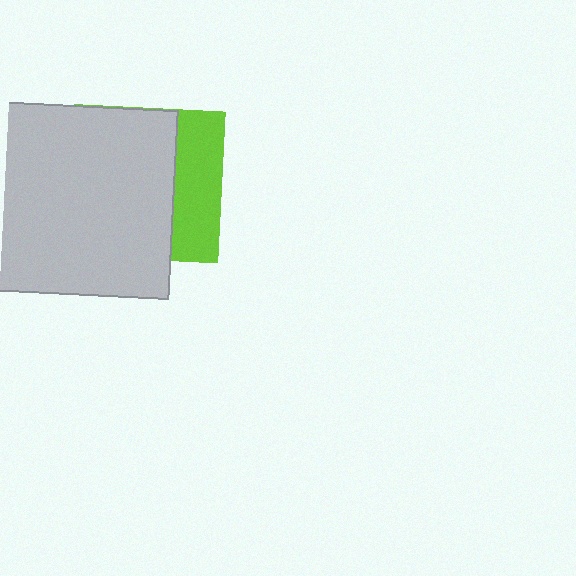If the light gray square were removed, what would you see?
You would see the complete lime square.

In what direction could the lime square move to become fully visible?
The lime square could move right. That would shift it out from behind the light gray square entirely.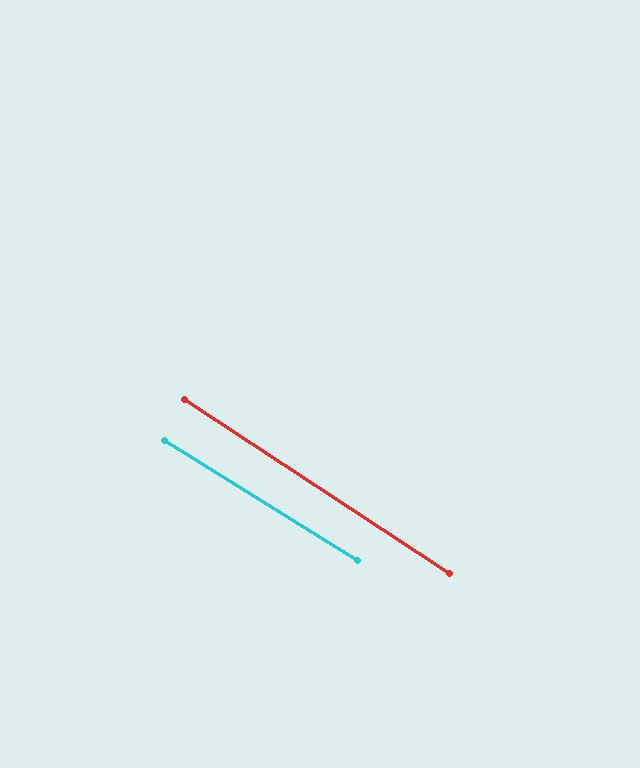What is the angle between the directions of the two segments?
Approximately 2 degrees.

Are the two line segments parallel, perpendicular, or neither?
Parallel — their directions differ by only 1.6°.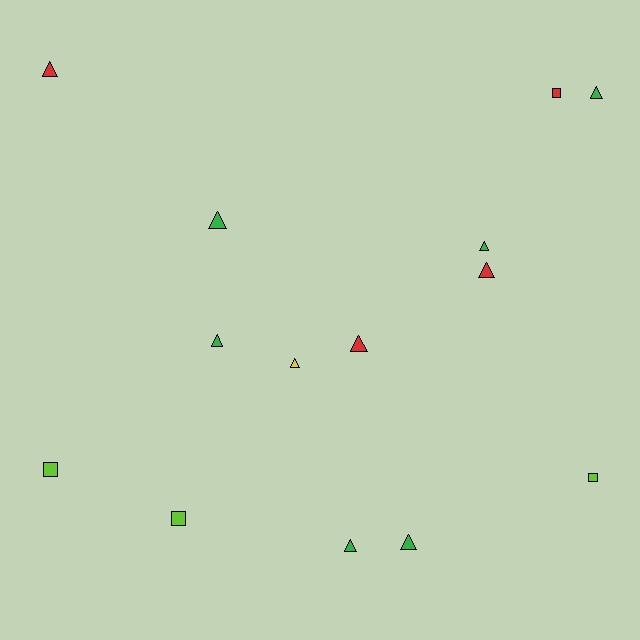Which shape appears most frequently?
Triangle, with 10 objects.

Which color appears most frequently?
Green, with 6 objects.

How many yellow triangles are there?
There is 1 yellow triangle.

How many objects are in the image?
There are 14 objects.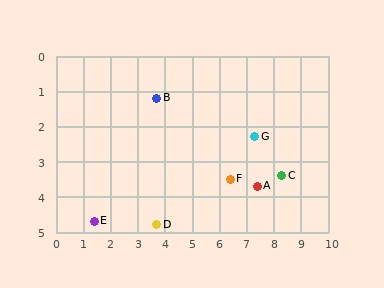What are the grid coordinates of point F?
Point F is at approximately (6.4, 3.5).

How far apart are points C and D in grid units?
Points C and D are about 4.8 grid units apart.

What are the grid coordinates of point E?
Point E is at approximately (1.4, 4.7).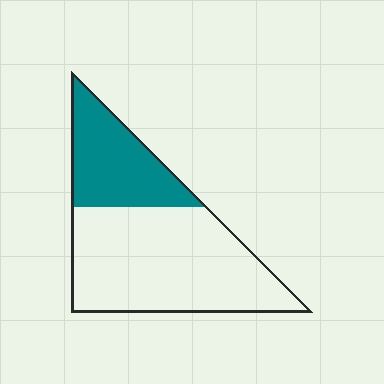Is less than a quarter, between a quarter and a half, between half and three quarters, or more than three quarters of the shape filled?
Between a quarter and a half.